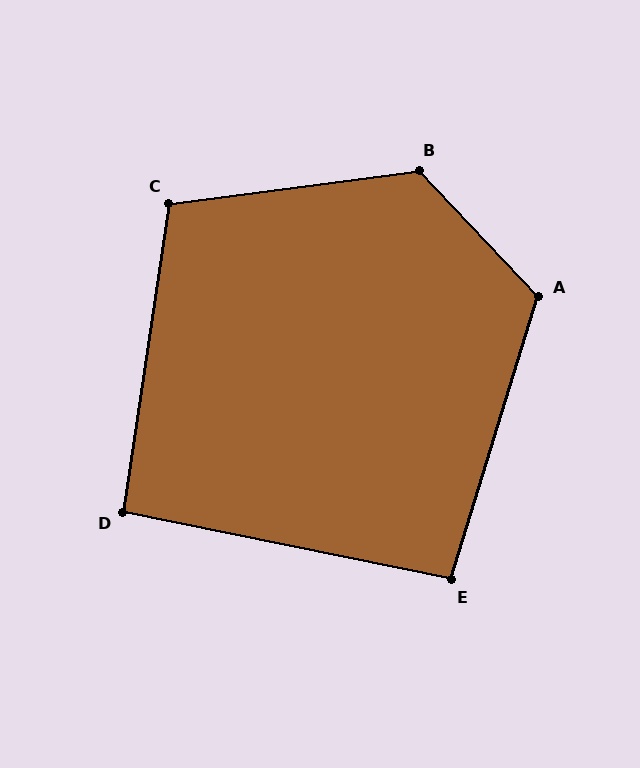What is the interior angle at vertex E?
Approximately 96 degrees (obtuse).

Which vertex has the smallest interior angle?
D, at approximately 93 degrees.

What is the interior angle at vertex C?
Approximately 106 degrees (obtuse).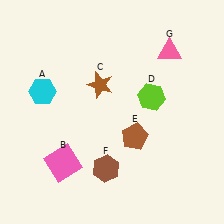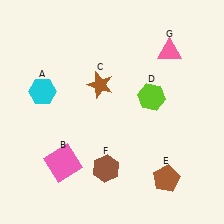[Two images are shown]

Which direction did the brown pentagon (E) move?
The brown pentagon (E) moved down.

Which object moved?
The brown pentagon (E) moved down.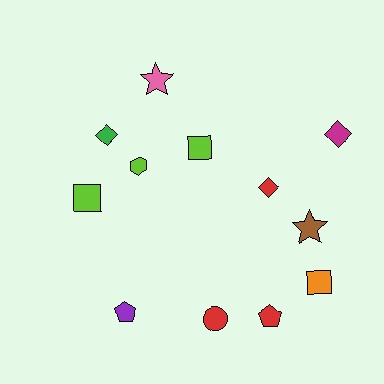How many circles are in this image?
There is 1 circle.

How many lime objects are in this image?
There are 3 lime objects.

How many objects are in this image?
There are 12 objects.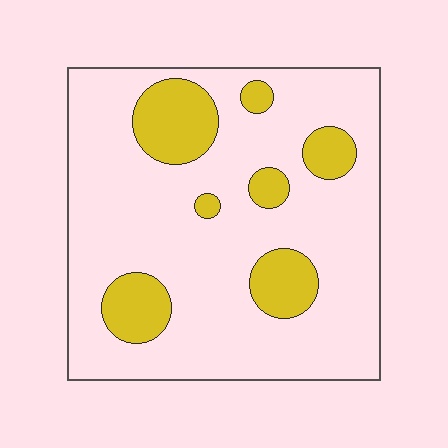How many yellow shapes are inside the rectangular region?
7.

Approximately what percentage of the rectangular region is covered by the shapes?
Approximately 20%.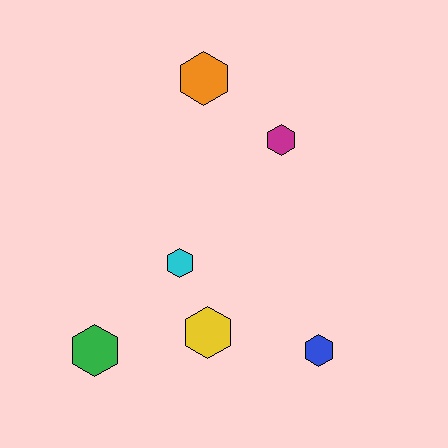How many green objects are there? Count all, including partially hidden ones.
There is 1 green object.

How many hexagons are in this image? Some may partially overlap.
There are 6 hexagons.